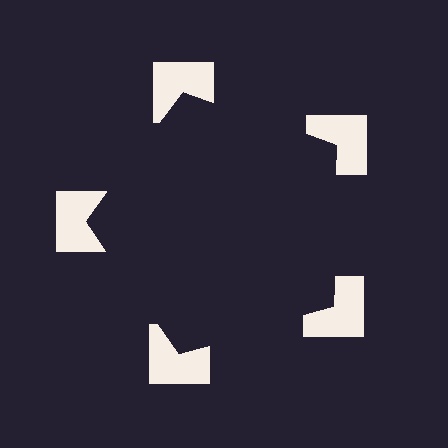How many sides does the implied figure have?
5 sides.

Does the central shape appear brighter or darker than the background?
It typically appears slightly darker than the background, even though no actual brightness change is drawn.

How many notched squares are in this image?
There are 5 — one at each vertex of the illusory pentagon.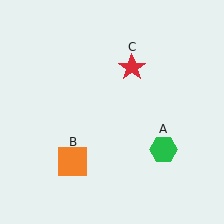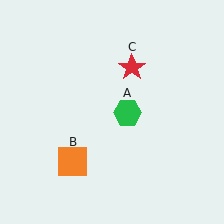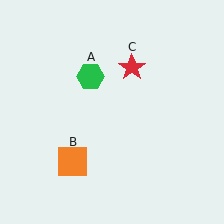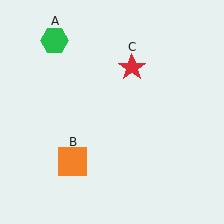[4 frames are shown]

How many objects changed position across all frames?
1 object changed position: green hexagon (object A).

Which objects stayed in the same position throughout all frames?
Orange square (object B) and red star (object C) remained stationary.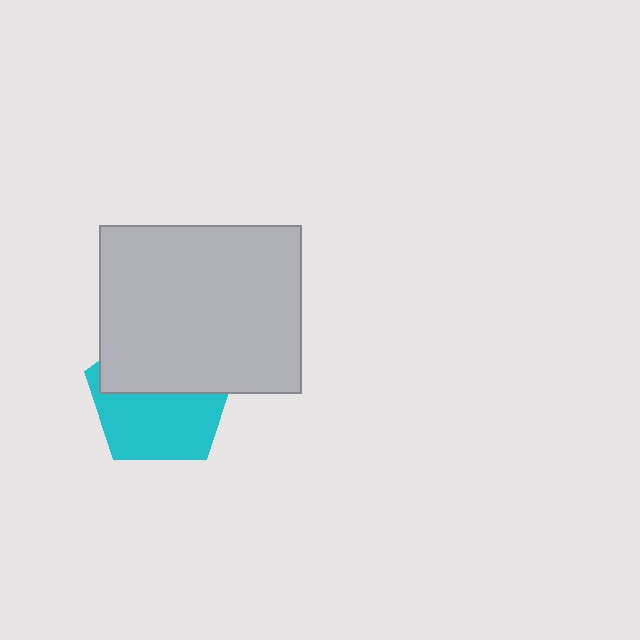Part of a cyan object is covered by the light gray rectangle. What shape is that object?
It is a pentagon.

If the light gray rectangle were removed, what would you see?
You would see the complete cyan pentagon.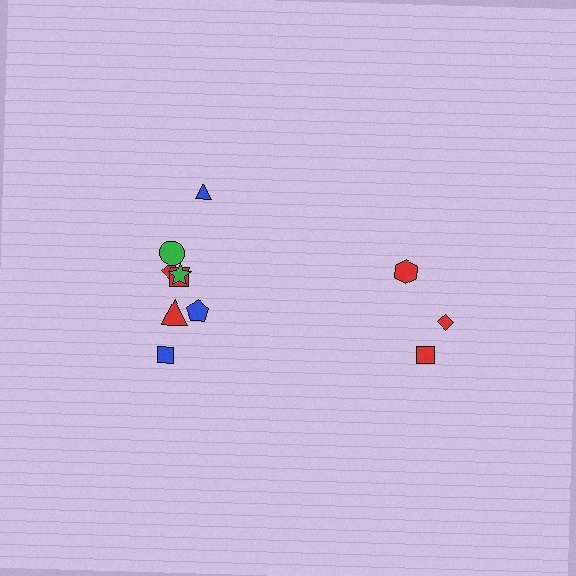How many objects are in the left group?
There are 8 objects.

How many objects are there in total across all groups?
There are 11 objects.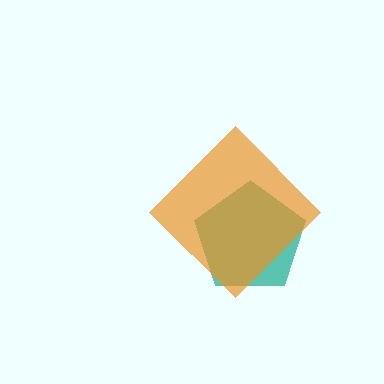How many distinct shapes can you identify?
There are 2 distinct shapes: a teal pentagon, an orange diamond.